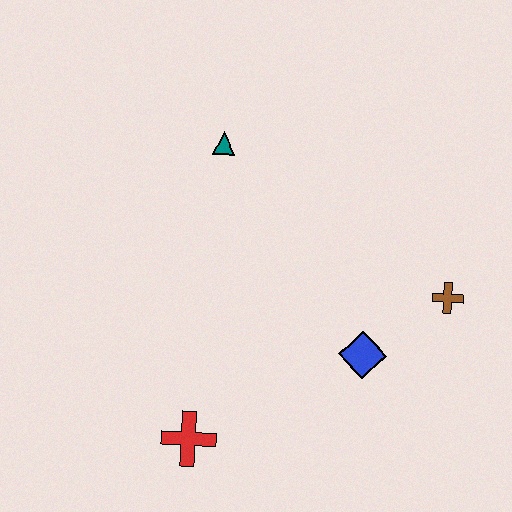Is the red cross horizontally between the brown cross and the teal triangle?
No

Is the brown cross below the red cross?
No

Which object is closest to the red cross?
The blue diamond is closest to the red cross.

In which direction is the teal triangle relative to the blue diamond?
The teal triangle is above the blue diamond.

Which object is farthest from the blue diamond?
The teal triangle is farthest from the blue diamond.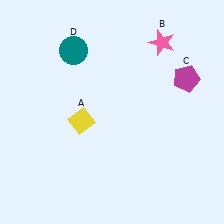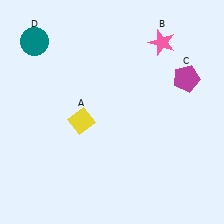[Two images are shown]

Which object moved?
The teal circle (D) moved left.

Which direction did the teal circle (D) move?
The teal circle (D) moved left.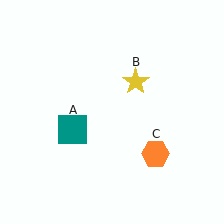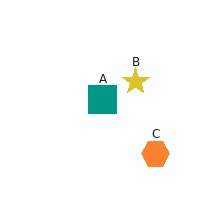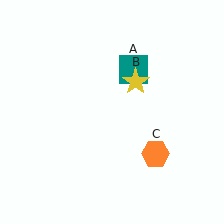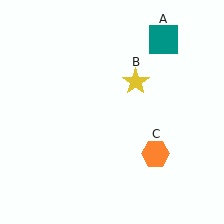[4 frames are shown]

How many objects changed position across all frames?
1 object changed position: teal square (object A).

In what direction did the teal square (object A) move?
The teal square (object A) moved up and to the right.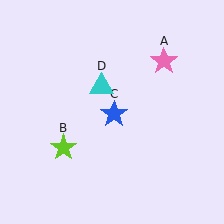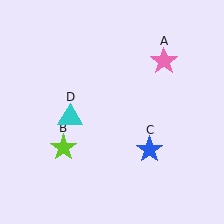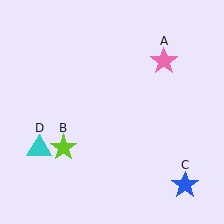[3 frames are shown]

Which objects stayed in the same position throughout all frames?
Pink star (object A) and lime star (object B) remained stationary.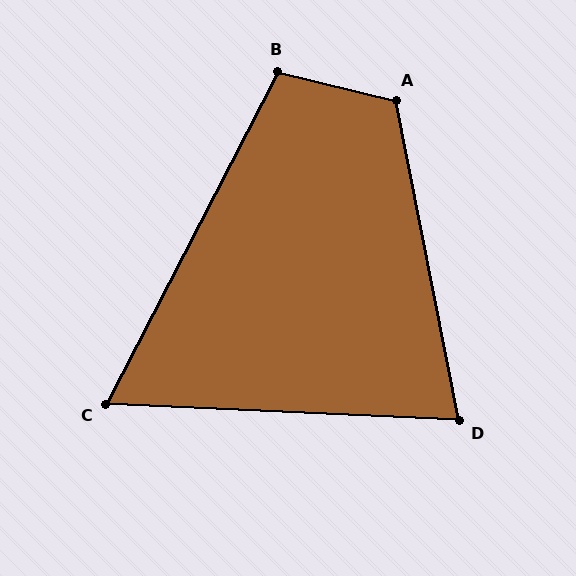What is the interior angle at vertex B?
Approximately 104 degrees (obtuse).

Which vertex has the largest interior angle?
A, at approximately 115 degrees.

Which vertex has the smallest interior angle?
C, at approximately 65 degrees.